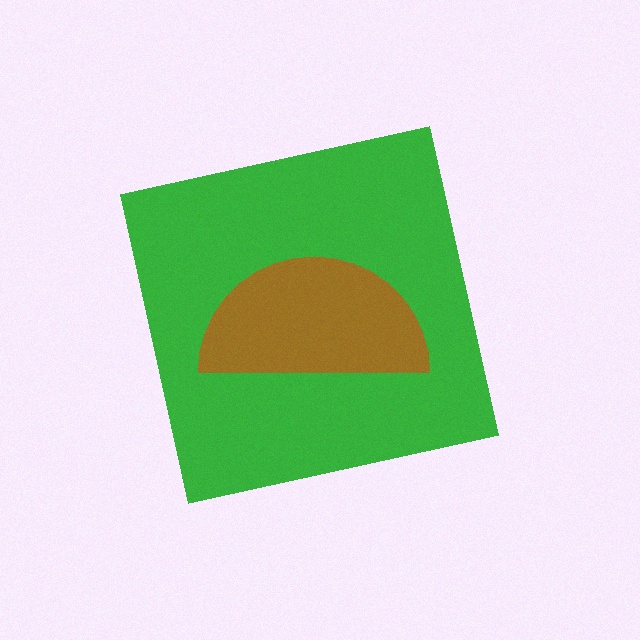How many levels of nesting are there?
2.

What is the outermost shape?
The green square.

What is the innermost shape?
The brown semicircle.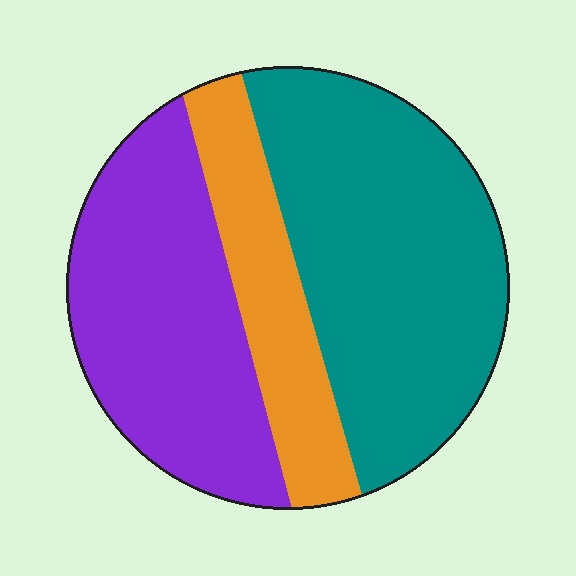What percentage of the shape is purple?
Purple takes up about one third (1/3) of the shape.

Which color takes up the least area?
Orange, at roughly 20%.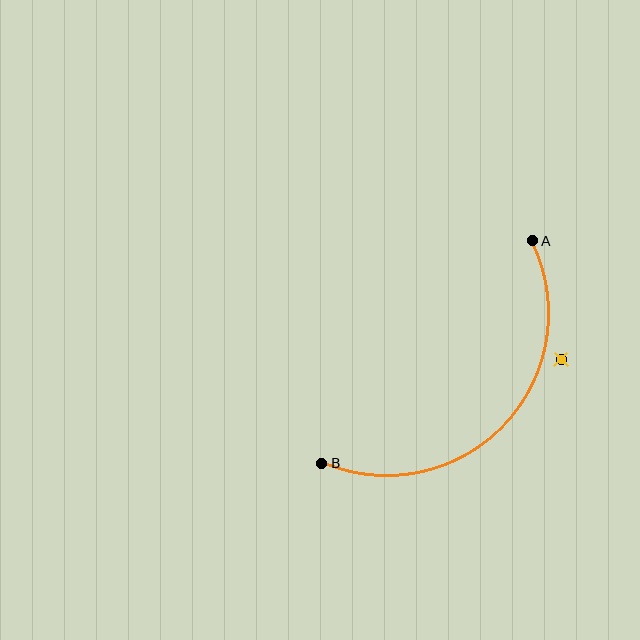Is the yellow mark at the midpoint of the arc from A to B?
No — the yellow mark does not lie on the arc at all. It sits slightly outside the curve.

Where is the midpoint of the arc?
The arc midpoint is the point on the curve farthest from the straight line joining A and B. It sits below and to the right of that line.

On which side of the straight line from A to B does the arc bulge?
The arc bulges below and to the right of the straight line connecting A and B.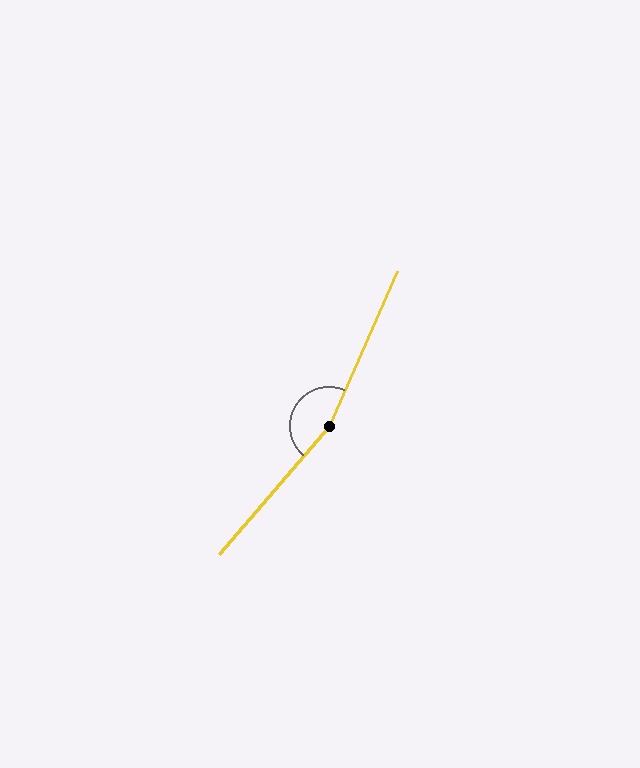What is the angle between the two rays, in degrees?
Approximately 163 degrees.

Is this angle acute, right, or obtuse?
It is obtuse.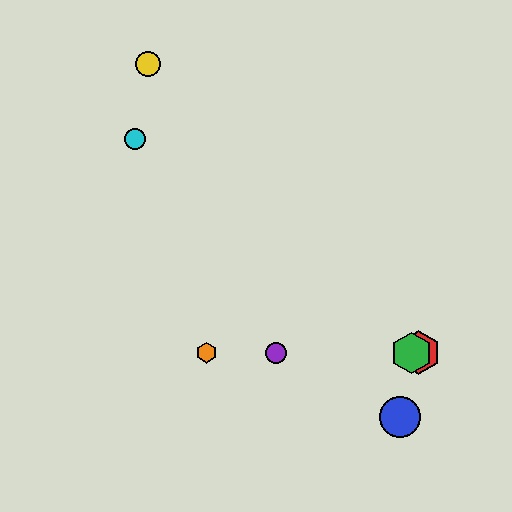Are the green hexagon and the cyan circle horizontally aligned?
No, the green hexagon is at y≈353 and the cyan circle is at y≈139.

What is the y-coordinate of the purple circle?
The purple circle is at y≈353.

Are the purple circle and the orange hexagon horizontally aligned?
Yes, both are at y≈353.